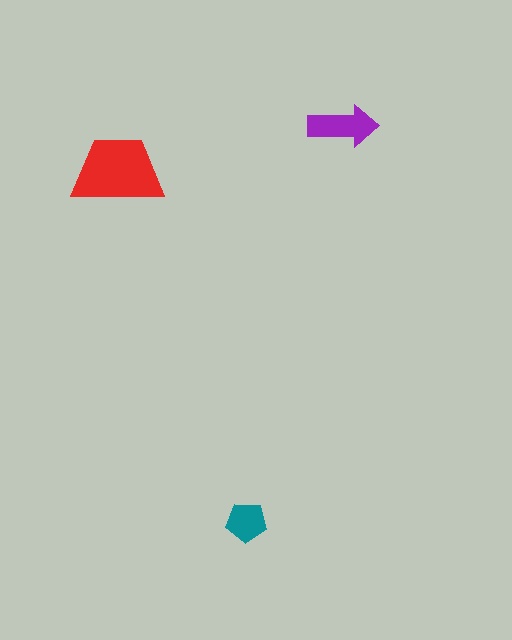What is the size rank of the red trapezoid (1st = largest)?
1st.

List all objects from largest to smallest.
The red trapezoid, the purple arrow, the teal pentagon.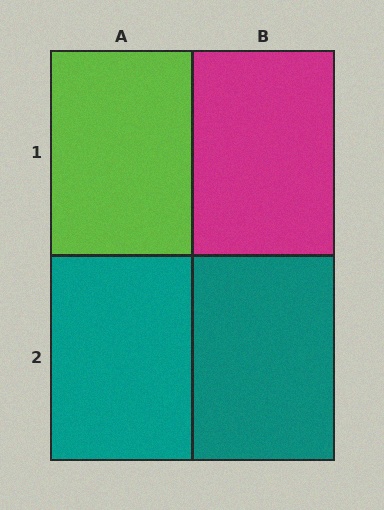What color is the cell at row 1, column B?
Magenta.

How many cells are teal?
2 cells are teal.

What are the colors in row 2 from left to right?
Teal, teal.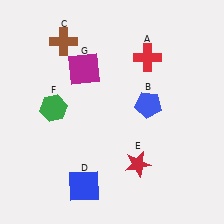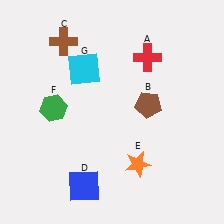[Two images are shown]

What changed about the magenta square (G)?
In Image 1, G is magenta. In Image 2, it changed to cyan.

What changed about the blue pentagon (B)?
In Image 1, B is blue. In Image 2, it changed to brown.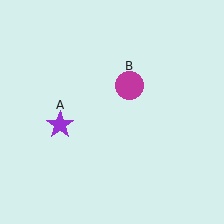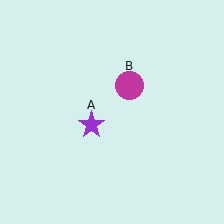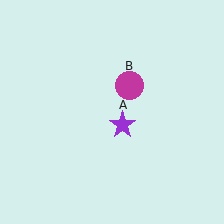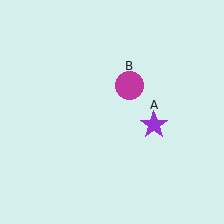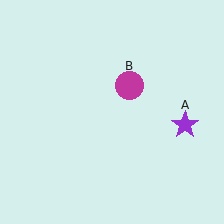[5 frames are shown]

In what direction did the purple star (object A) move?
The purple star (object A) moved right.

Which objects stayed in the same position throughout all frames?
Magenta circle (object B) remained stationary.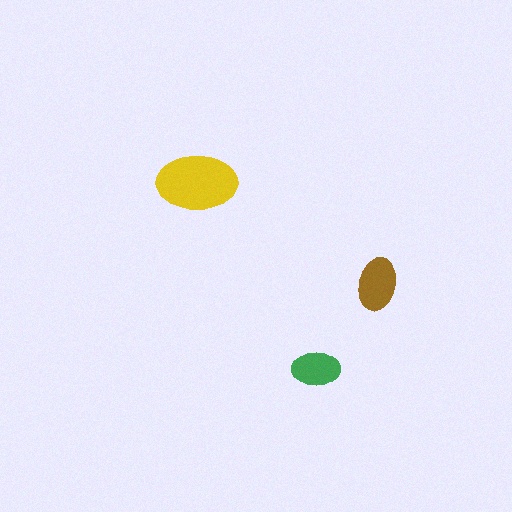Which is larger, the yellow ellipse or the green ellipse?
The yellow one.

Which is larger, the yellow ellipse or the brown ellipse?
The yellow one.